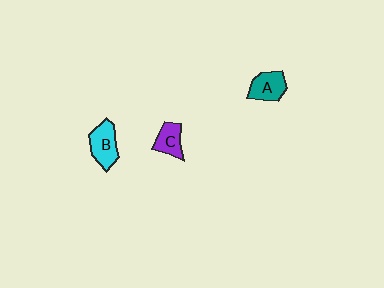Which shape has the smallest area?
Shape C (purple).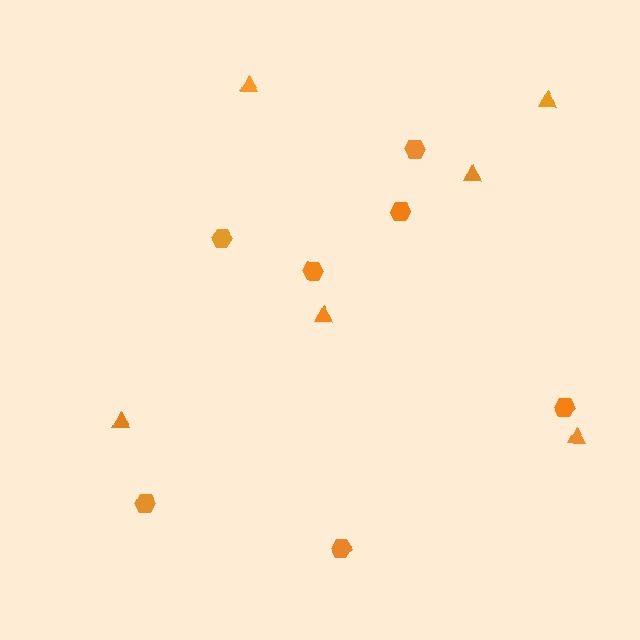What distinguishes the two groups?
There are 2 groups: one group of hexagons (7) and one group of triangles (6).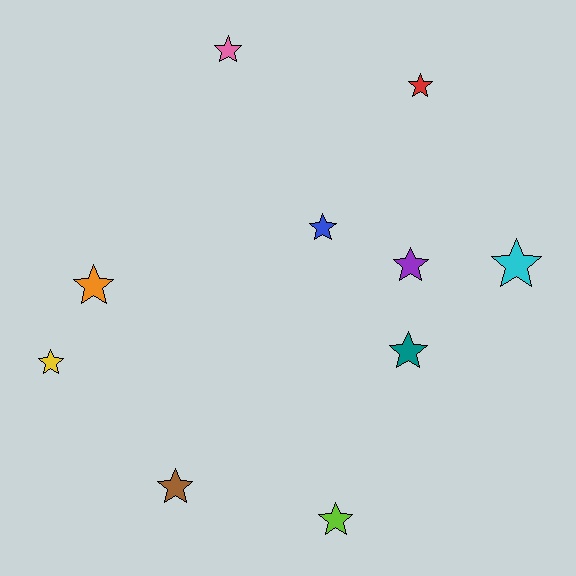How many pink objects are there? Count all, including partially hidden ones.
There is 1 pink object.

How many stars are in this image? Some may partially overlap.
There are 10 stars.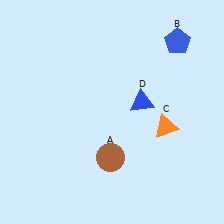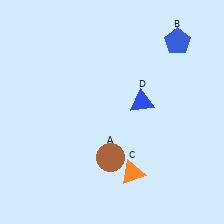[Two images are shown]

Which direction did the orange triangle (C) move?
The orange triangle (C) moved down.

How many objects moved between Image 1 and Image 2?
1 object moved between the two images.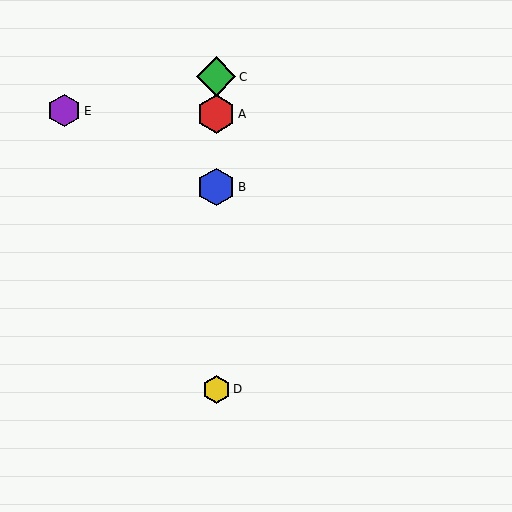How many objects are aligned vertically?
4 objects (A, B, C, D) are aligned vertically.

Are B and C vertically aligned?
Yes, both are at x≈216.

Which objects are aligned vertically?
Objects A, B, C, D are aligned vertically.